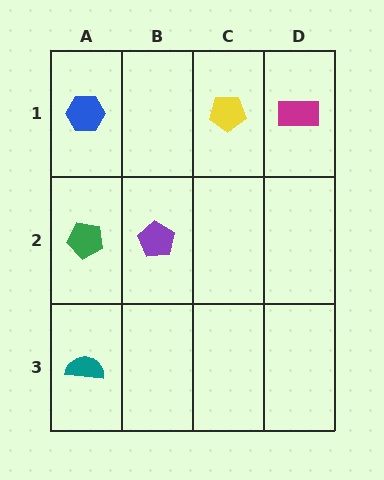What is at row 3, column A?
A teal semicircle.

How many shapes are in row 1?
3 shapes.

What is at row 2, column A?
A green pentagon.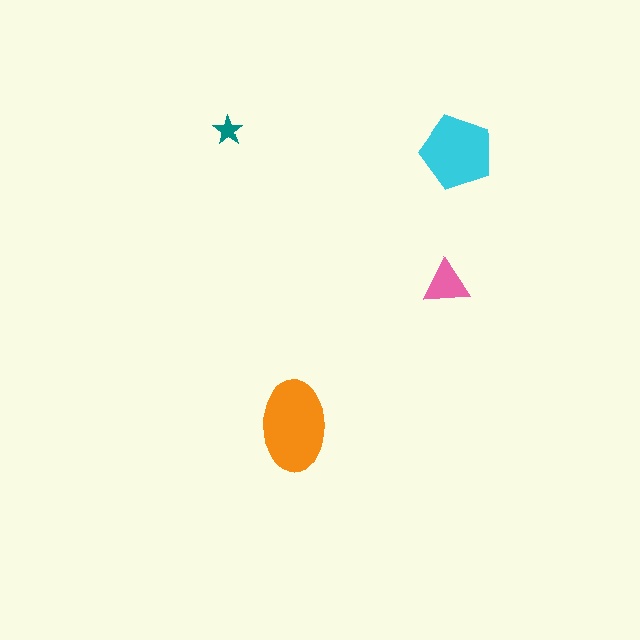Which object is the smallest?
The teal star.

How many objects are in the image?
There are 4 objects in the image.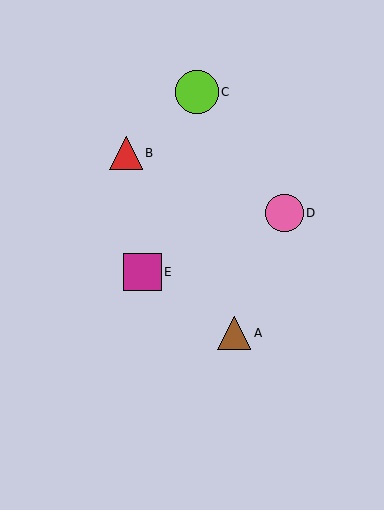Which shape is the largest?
The lime circle (labeled C) is the largest.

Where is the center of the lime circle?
The center of the lime circle is at (197, 92).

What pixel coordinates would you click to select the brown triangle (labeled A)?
Click at (234, 333) to select the brown triangle A.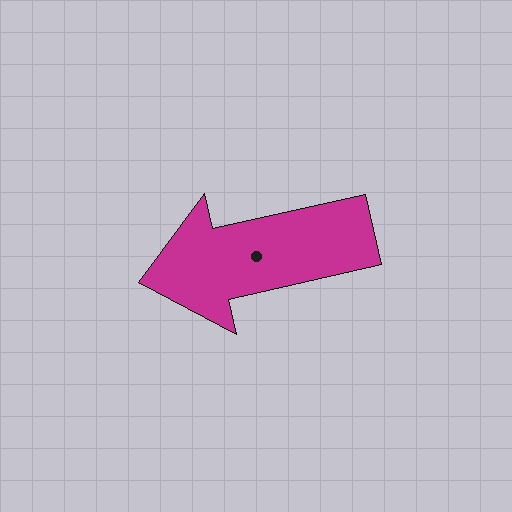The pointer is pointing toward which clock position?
Roughly 9 o'clock.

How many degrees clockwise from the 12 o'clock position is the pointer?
Approximately 257 degrees.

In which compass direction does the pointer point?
West.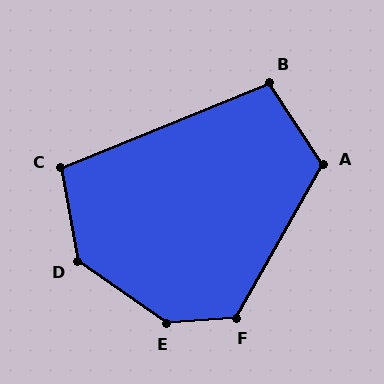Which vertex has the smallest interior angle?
B, at approximately 101 degrees.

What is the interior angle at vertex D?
Approximately 135 degrees (obtuse).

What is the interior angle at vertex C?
Approximately 102 degrees (obtuse).